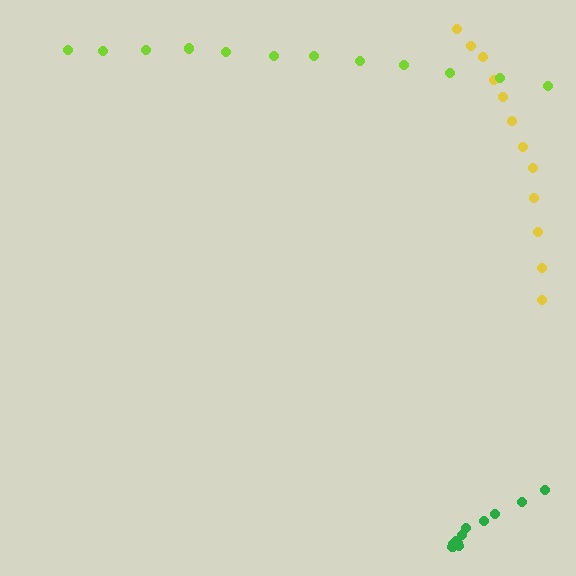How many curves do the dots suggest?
There are 3 distinct paths.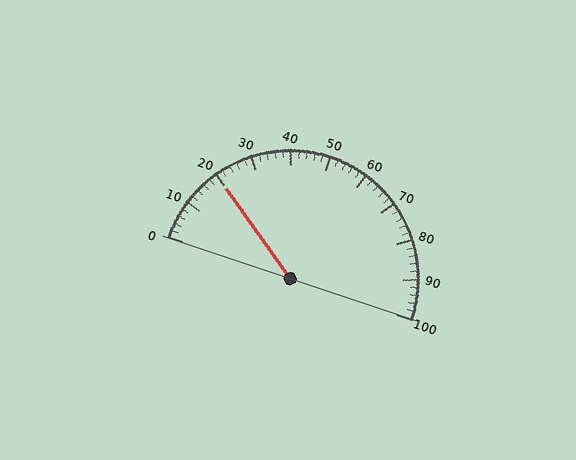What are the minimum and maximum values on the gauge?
The gauge ranges from 0 to 100.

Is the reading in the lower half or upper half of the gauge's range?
The reading is in the lower half of the range (0 to 100).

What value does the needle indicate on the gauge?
The needle indicates approximately 20.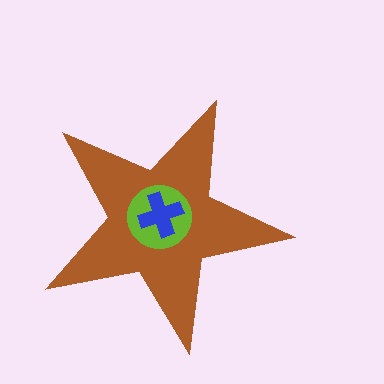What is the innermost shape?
The blue cross.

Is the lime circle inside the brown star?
Yes.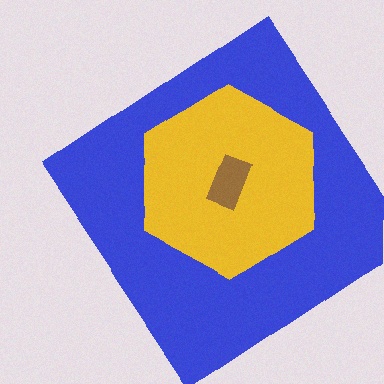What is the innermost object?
The brown rectangle.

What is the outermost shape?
The blue diamond.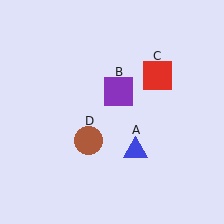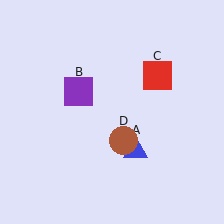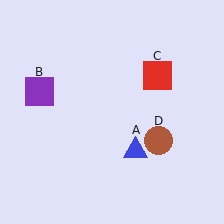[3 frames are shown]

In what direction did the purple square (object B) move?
The purple square (object B) moved left.